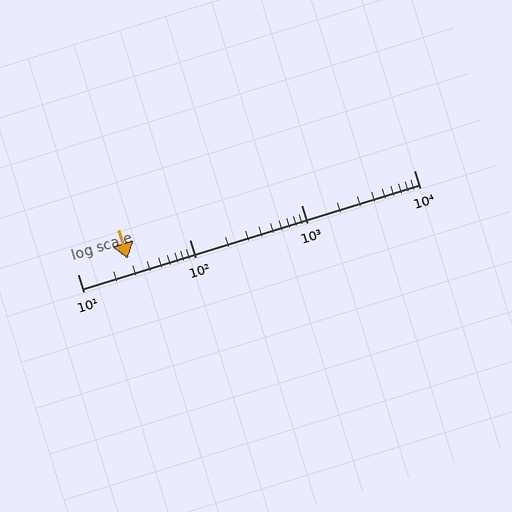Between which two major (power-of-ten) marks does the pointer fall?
The pointer is between 10 and 100.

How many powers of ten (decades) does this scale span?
The scale spans 3 decades, from 10 to 10000.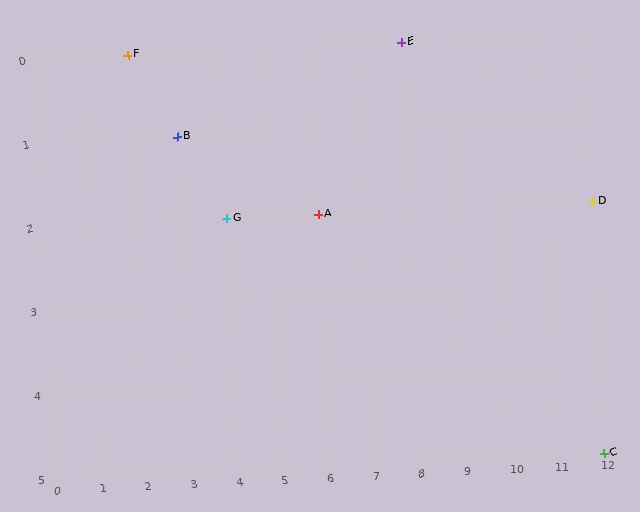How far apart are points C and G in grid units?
Points C and G are 8 columns and 3 rows apart (about 8.5 grid units diagonally).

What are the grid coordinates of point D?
Point D is at grid coordinates (12, 2).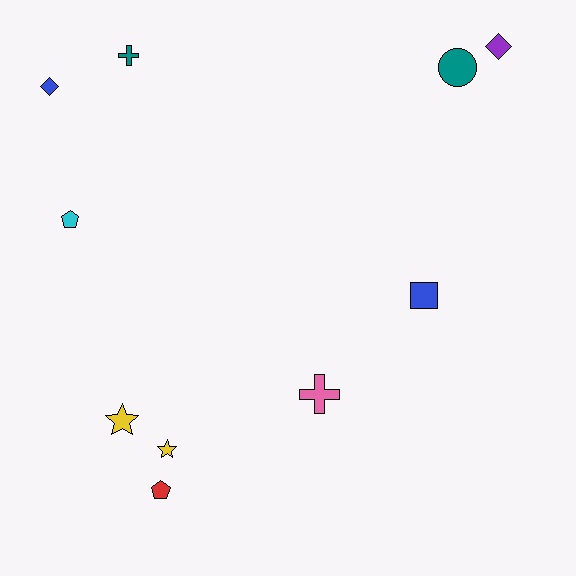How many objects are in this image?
There are 10 objects.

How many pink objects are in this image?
There is 1 pink object.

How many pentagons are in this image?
There are 2 pentagons.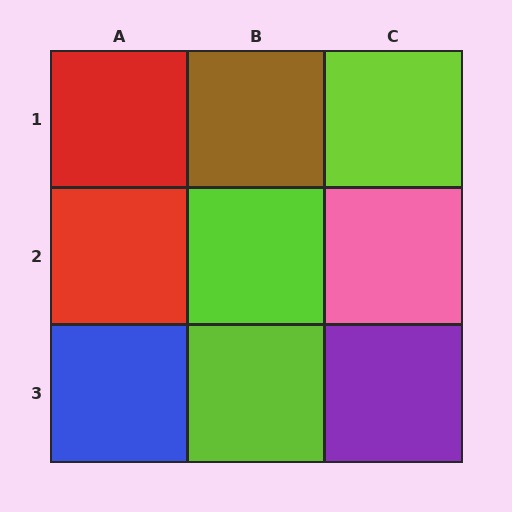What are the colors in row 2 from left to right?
Red, lime, pink.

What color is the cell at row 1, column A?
Red.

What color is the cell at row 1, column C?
Lime.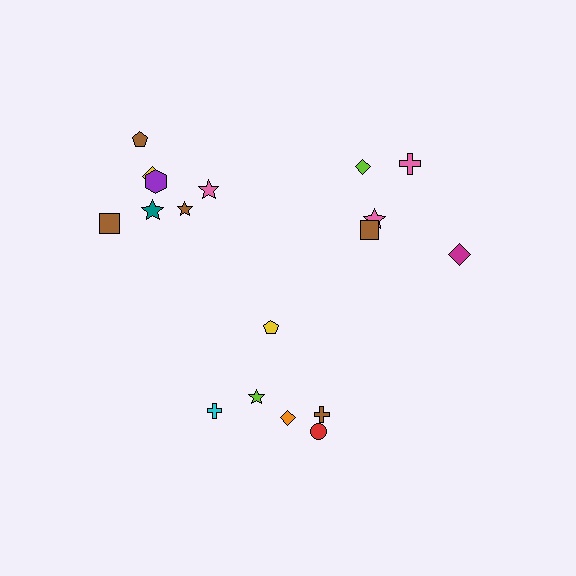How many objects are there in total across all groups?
There are 18 objects.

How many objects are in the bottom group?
There are 6 objects.